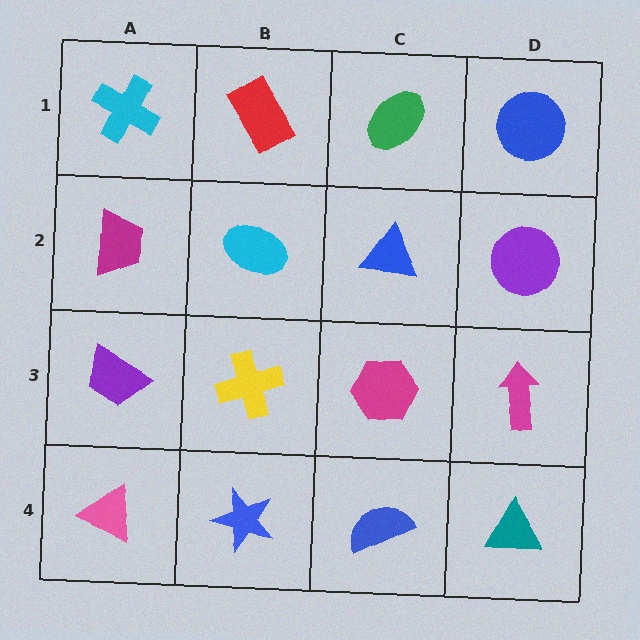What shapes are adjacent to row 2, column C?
A green ellipse (row 1, column C), a magenta hexagon (row 3, column C), a cyan ellipse (row 2, column B), a purple circle (row 2, column D).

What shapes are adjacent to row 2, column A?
A cyan cross (row 1, column A), a purple trapezoid (row 3, column A), a cyan ellipse (row 2, column B).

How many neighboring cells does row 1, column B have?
3.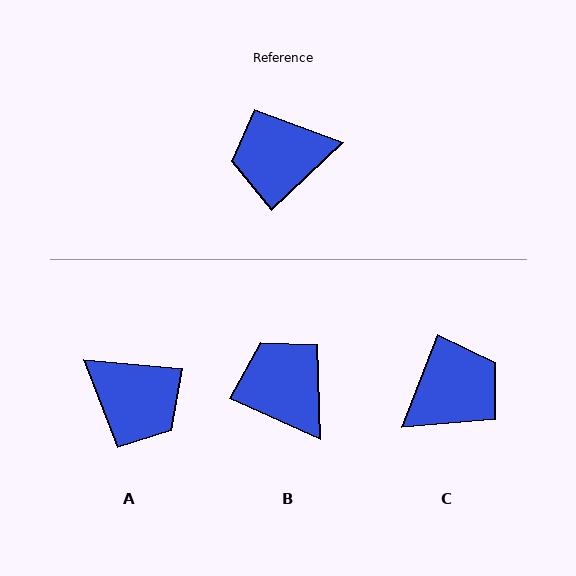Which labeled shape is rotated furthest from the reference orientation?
C, about 155 degrees away.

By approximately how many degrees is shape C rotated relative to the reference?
Approximately 155 degrees clockwise.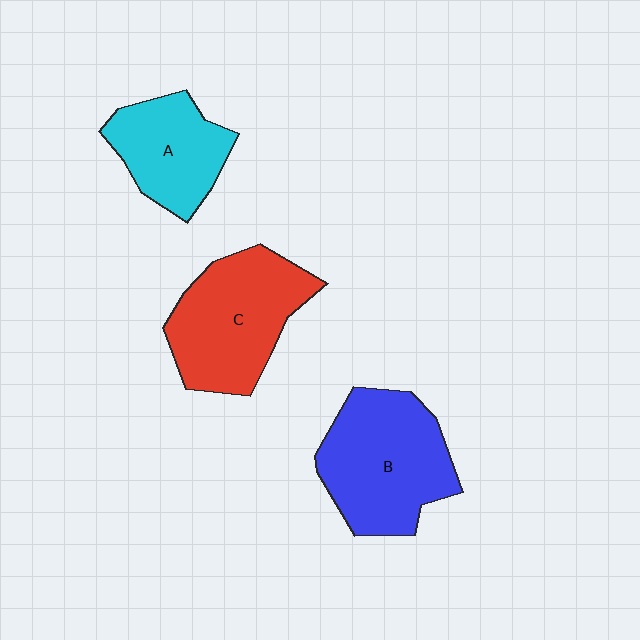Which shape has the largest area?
Shape B (blue).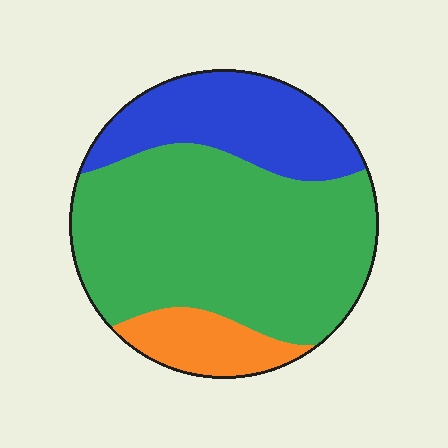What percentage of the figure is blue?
Blue takes up about one quarter (1/4) of the figure.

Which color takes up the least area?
Orange, at roughly 10%.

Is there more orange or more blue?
Blue.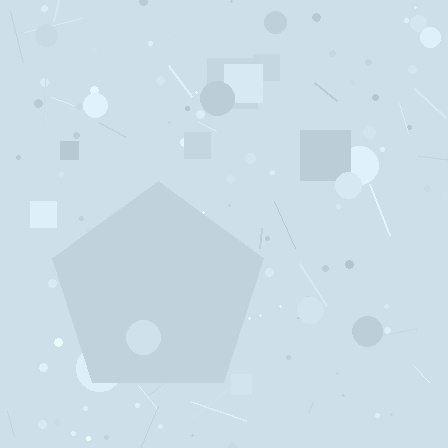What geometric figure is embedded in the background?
A pentagon is embedded in the background.